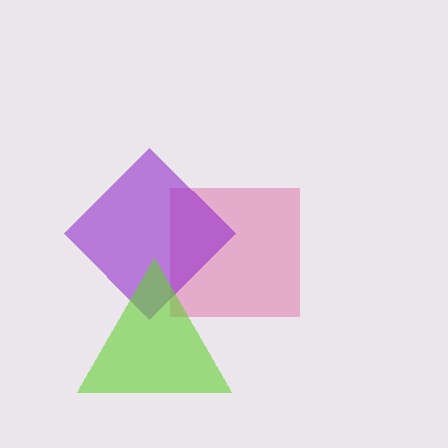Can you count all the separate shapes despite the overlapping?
Yes, there are 3 separate shapes.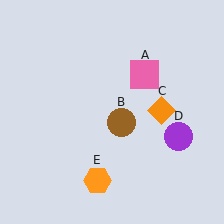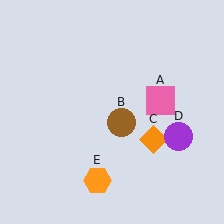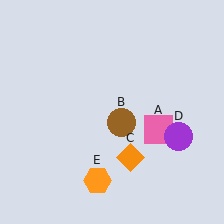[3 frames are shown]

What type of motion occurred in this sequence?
The pink square (object A), orange diamond (object C) rotated clockwise around the center of the scene.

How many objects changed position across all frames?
2 objects changed position: pink square (object A), orange diamond (object C).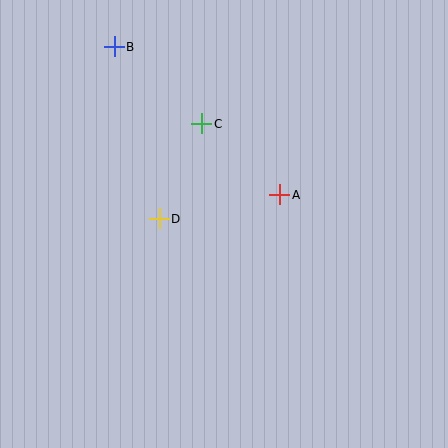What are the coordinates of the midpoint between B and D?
The midpoint between B and D is at (137, 133).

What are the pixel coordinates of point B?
Point B is at (114, 47).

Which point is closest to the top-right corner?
Point A is closest to the top-right corner.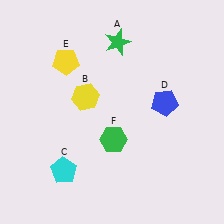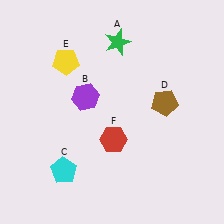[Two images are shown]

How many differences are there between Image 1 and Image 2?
There are 3 differences between the two images.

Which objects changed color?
B changed from yellow to purple. D changed from blue to brown. F changed from green to red.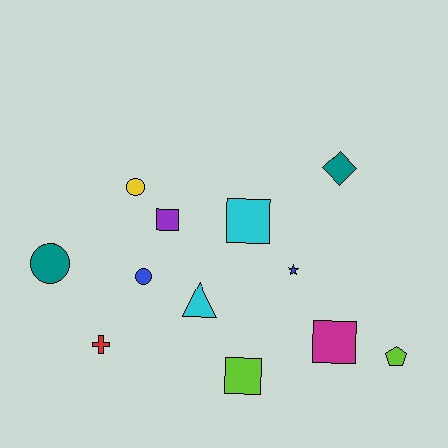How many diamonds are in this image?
There is 1 diamond.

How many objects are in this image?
There are 12 objects.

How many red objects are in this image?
There is 1 red object.